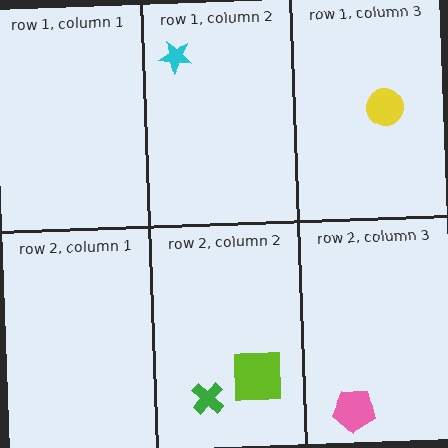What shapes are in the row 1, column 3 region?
The yellow circle.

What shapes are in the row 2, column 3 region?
The pink pentagon.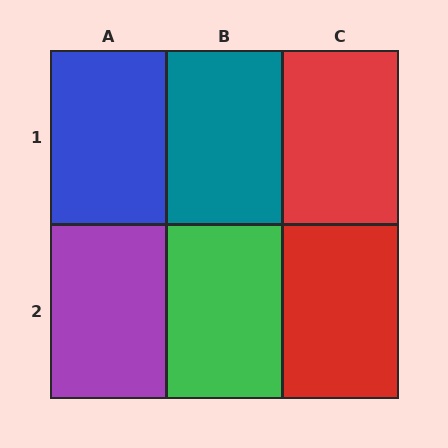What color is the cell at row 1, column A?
Blue.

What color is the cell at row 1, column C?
Red.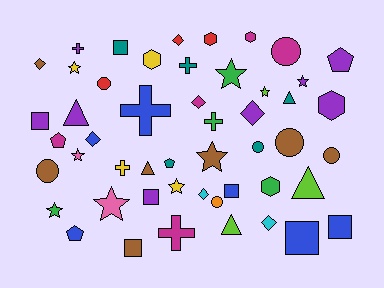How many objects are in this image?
There are 50 objects.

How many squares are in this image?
There are 7 squares.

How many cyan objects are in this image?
There are 2 cyan objects.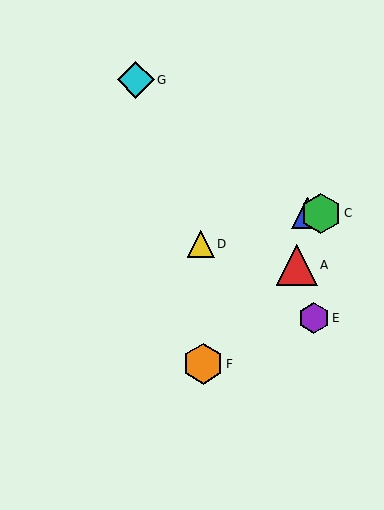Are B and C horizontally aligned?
Yes, both are at y≈213.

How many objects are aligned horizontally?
2 objects (B, C) are aligned horizontally.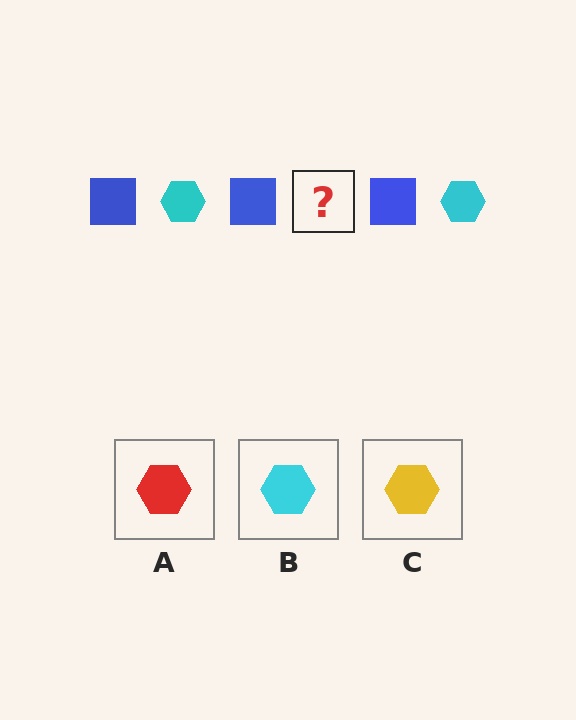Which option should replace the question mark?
Option B.